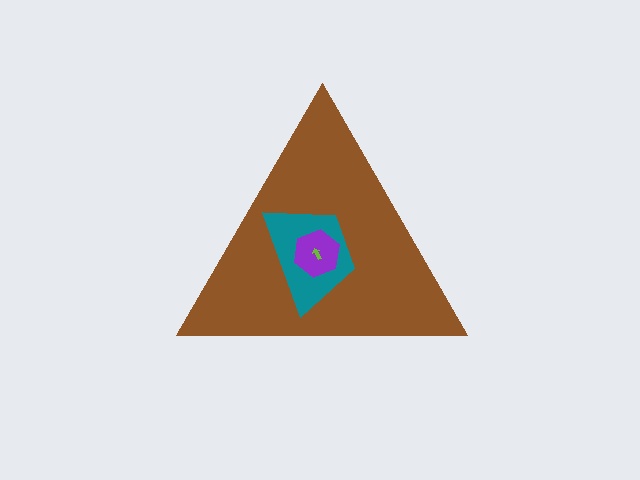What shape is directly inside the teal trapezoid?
The purple hexagon.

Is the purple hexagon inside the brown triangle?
Yes.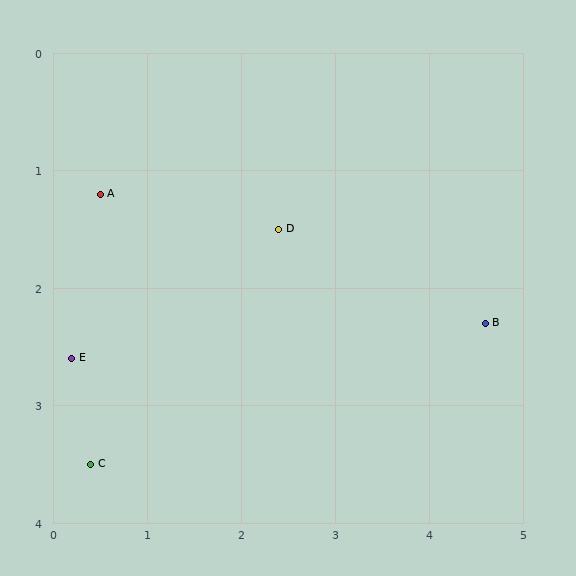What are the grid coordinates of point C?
Point C is at approximately (0.4, 3.5).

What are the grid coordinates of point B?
Point B is at approximately (4.6, 2.3).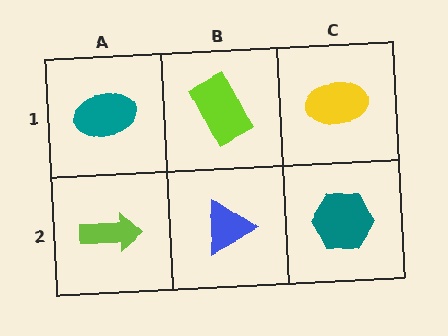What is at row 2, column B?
A blue triangle.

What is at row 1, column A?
A teal ellipse.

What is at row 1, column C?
A yellow ellipse.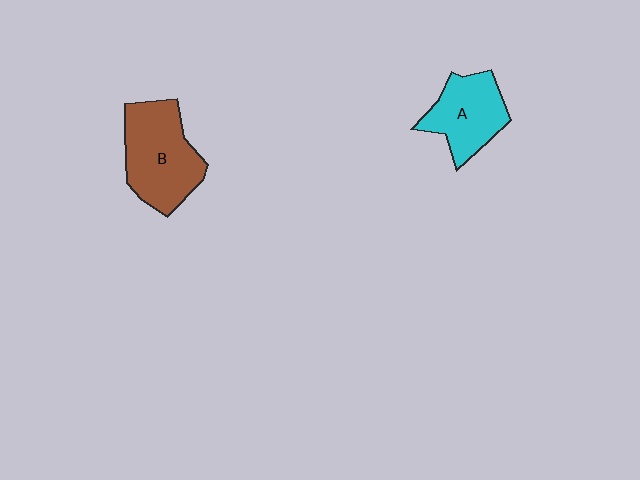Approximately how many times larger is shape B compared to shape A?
Approximately 1.3 times.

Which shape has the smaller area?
Shape A (cyan).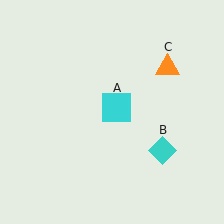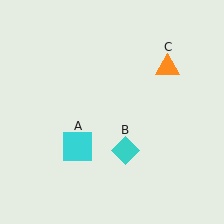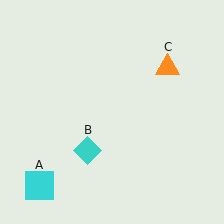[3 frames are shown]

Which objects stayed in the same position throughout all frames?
Orange triangle (object C) remained stationary.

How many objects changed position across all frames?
2 objects changed position: cyan square (object A), cyan diamond (object B).